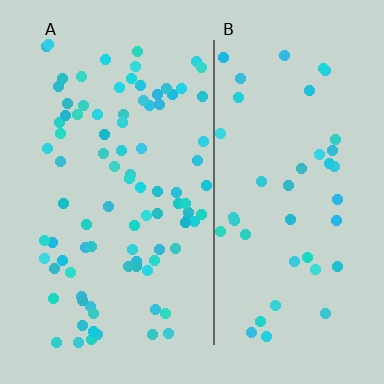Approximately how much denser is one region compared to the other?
Approximately 2.1× — region A over region B.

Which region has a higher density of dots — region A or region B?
A (the left).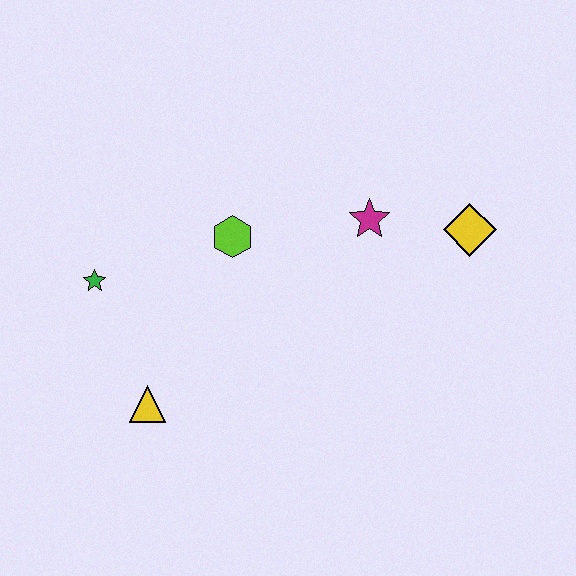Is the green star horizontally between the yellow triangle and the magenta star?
No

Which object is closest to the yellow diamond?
The magenta star is closest to the yellow diamond.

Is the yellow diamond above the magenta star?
No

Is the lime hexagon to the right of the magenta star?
No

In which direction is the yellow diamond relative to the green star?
The yellow diamond is to the right of the green star.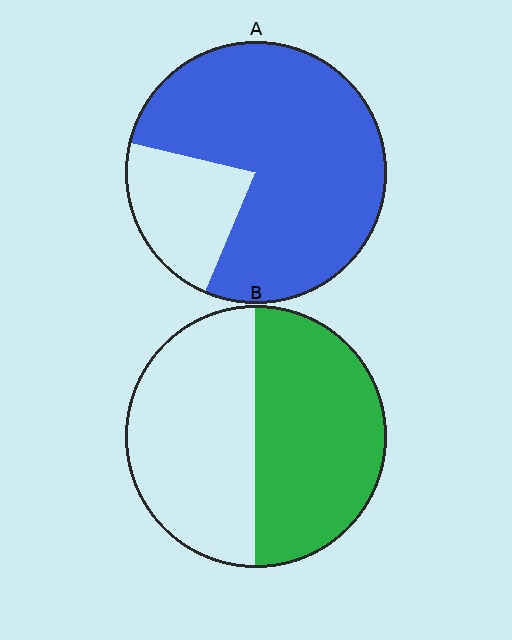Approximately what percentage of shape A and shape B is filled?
A is approximately 80% and B is approximately 50%.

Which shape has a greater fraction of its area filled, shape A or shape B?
Shape A.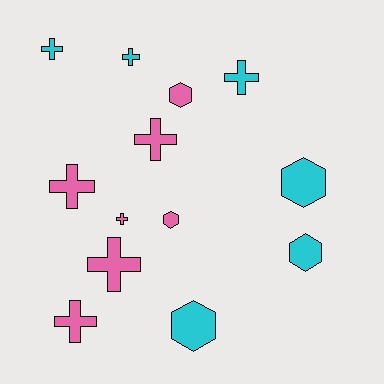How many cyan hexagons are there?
There are 3 cyan hexagons.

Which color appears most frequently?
Pink, with 7 objects.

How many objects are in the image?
There are 13 objects.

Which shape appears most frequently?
Cross, with 8 objects.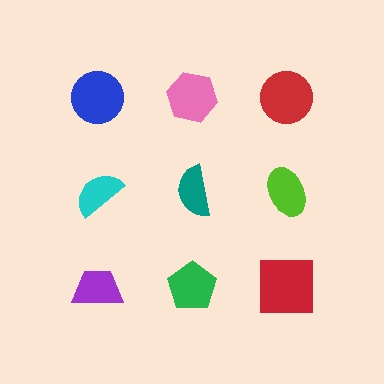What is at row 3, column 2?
A green pentagon.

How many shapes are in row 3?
3 shapes.